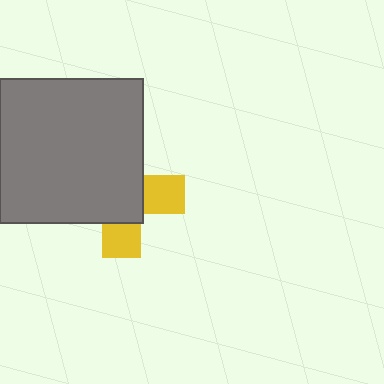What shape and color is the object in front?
The object in front is a gray rectangle.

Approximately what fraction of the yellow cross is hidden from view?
Roughly 65% of the yellow cross is hidden behind the gray rectangle.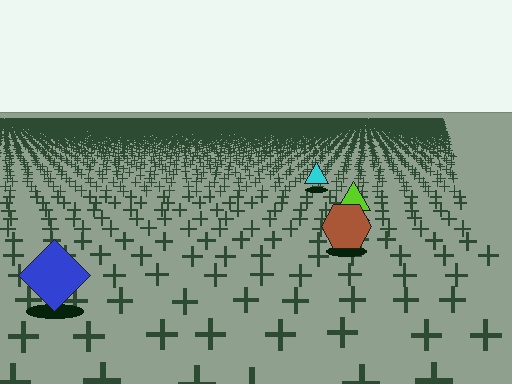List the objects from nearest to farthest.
From nearest to farthest: the blue diamond, the brown hexagon, the lime triangle, the cyan triangle.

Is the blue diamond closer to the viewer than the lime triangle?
Yes. The blue diamond is closer — you can tell from the texture gradient: the ground texture is coarser near it.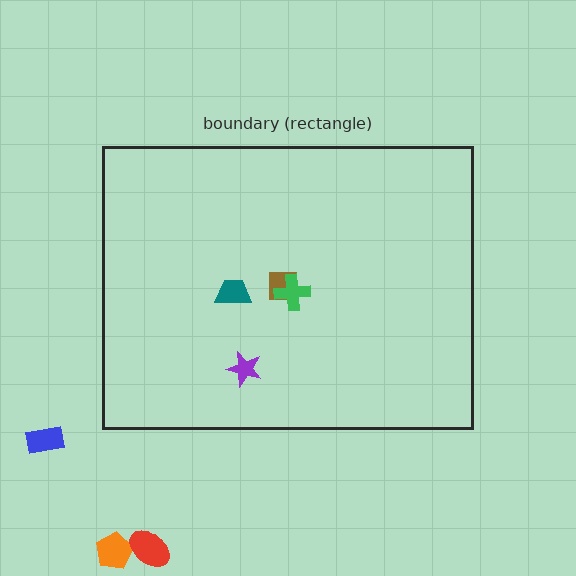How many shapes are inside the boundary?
4 inside, 3 outside.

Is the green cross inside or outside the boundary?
Inside.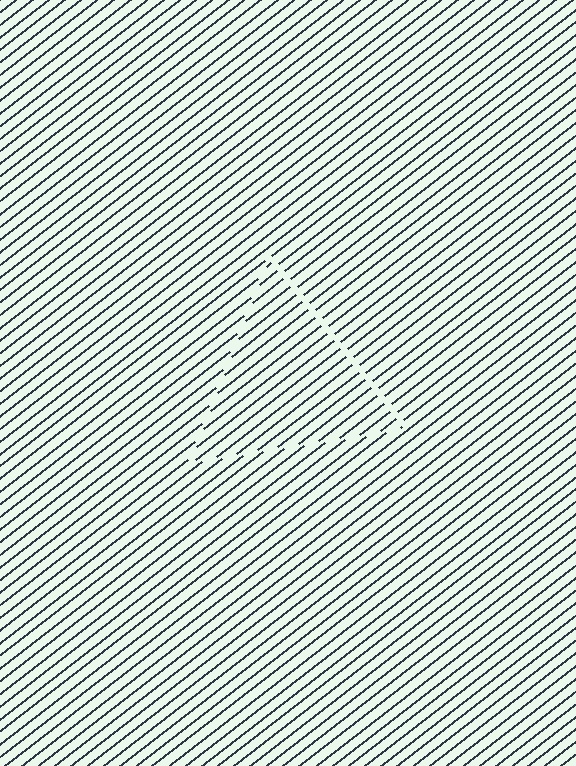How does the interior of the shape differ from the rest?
The interior of the shape contains the same grating, shifted by half a period — the contour is defined by the phase discontinuity where line-ends from the inner and outer gratings abut.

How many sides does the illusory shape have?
3 sides — the line-ends trace a triangle.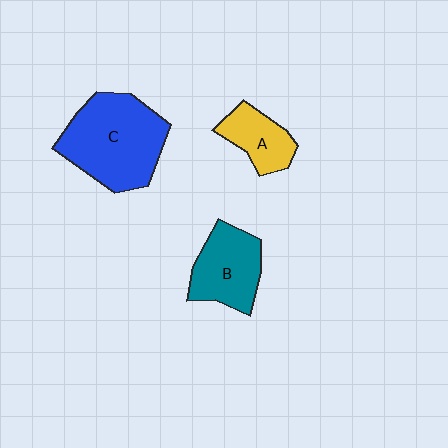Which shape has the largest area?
Shape C (blue).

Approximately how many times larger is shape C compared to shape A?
Approximately 2.3 times.